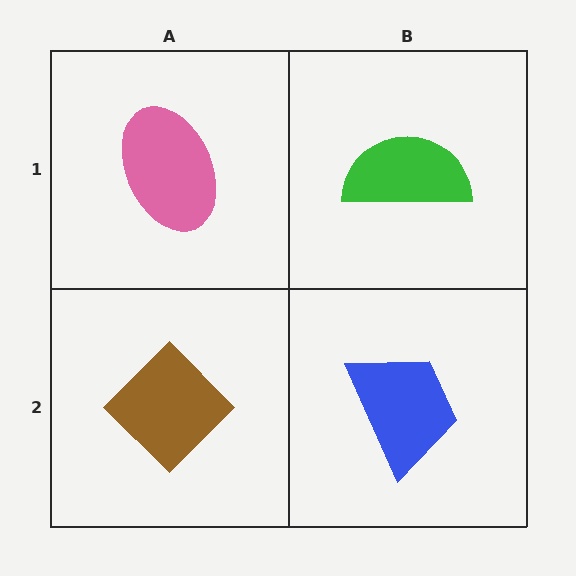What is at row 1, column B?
A green semicircle.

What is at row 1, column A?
A pink ellipse.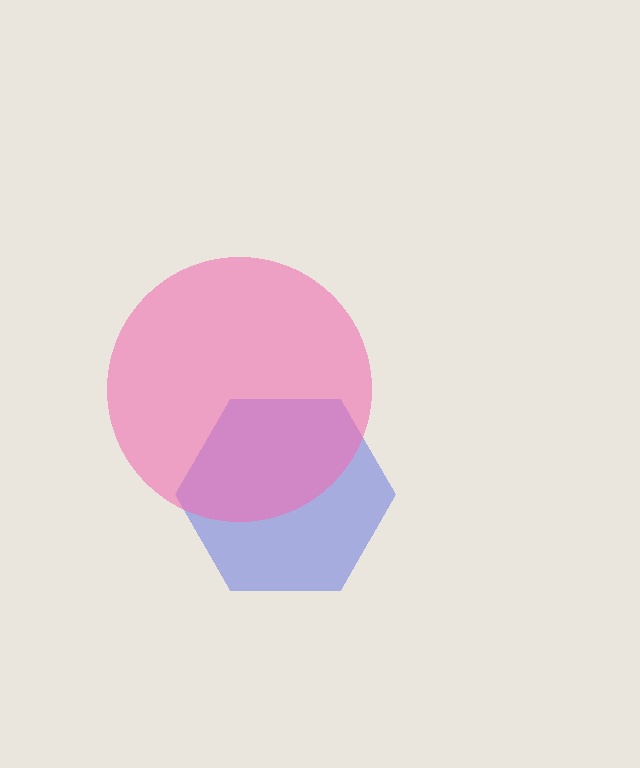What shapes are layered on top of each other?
The layered shapes are: a blue hexagon, a pink circle.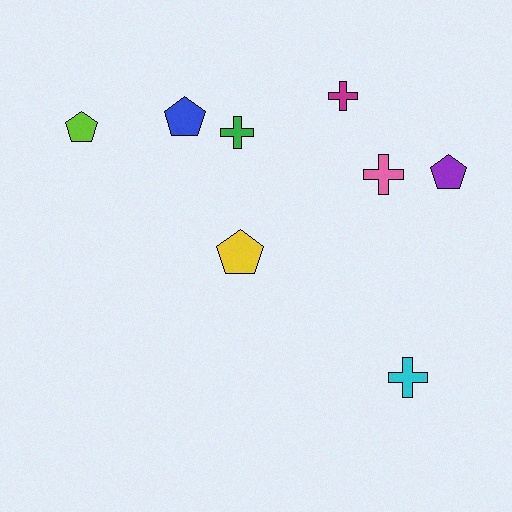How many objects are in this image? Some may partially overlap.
There are 8 objects.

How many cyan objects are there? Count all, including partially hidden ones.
There is 1 cyan object.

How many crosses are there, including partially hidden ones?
There are 4 crosses.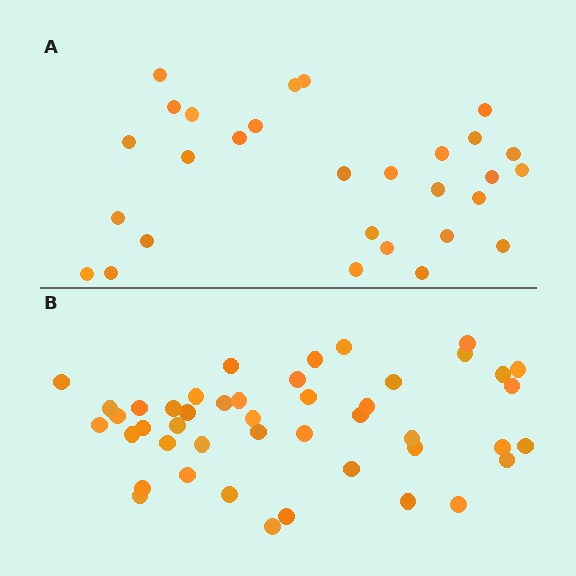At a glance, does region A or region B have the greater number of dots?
Region B (the bottom region) has more dots.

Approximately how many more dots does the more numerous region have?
Region B has approximately 15 more dots than region A.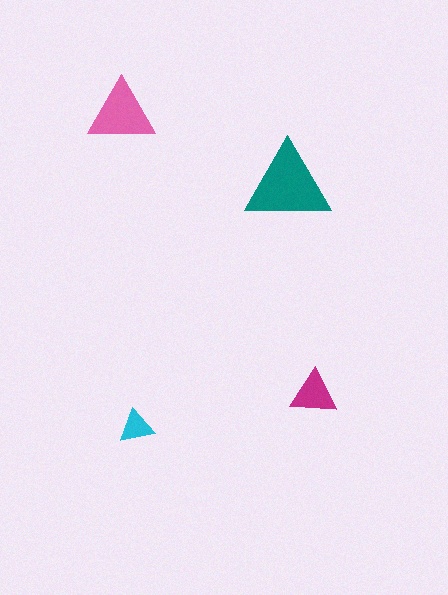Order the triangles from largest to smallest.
the teal one, the pink one, the magenta one, the cyan one.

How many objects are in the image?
There are 4 objects in the image.